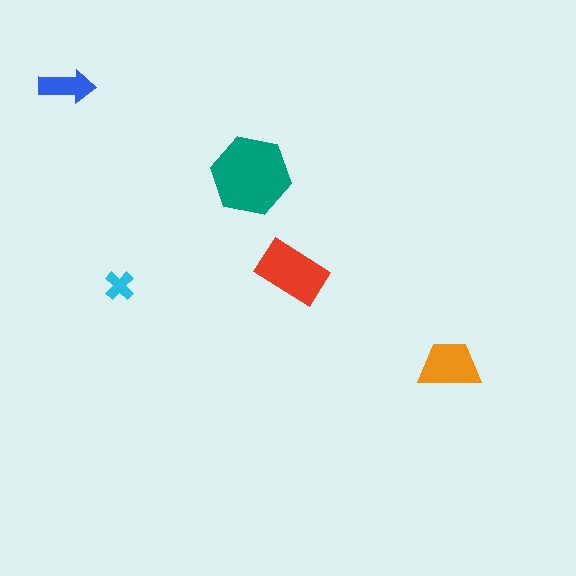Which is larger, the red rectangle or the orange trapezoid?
The red rectangle.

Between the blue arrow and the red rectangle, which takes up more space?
The red rectangle.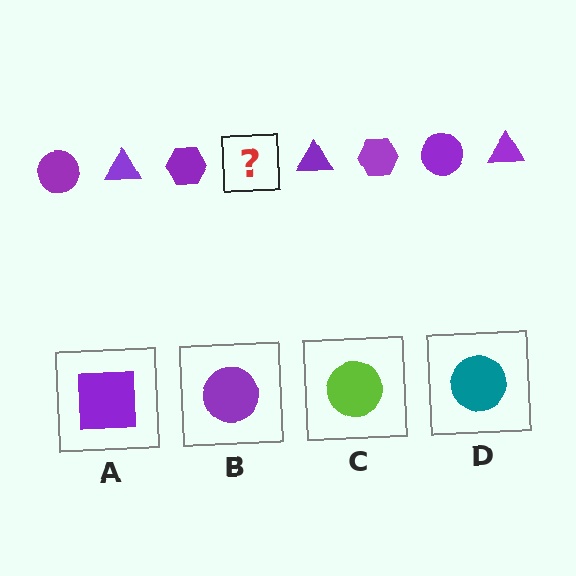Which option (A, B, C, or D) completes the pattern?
B.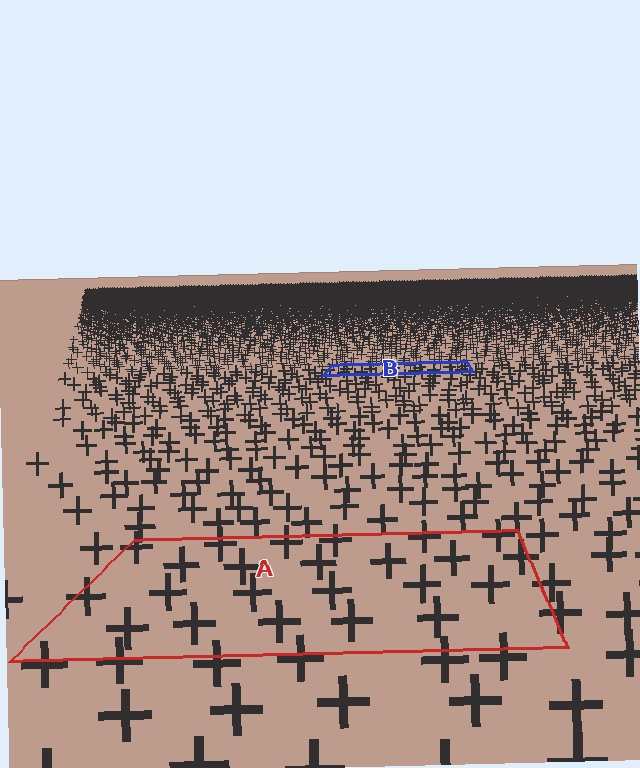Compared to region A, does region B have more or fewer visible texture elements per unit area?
Region B has more texture elements per unit area — they are packed more densely because it is farther away.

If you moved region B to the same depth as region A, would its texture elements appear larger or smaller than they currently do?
They would appear larger. At a closer depth, the same texture elements are projected at a bigger on-screen size.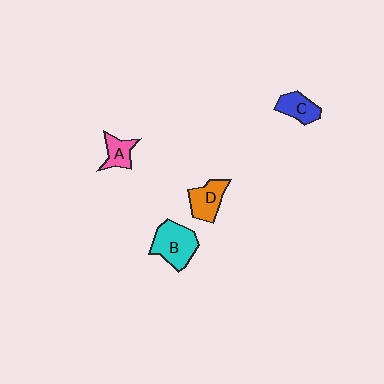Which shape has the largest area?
Shape B (cyan).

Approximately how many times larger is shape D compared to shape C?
Approximately 1.2 times.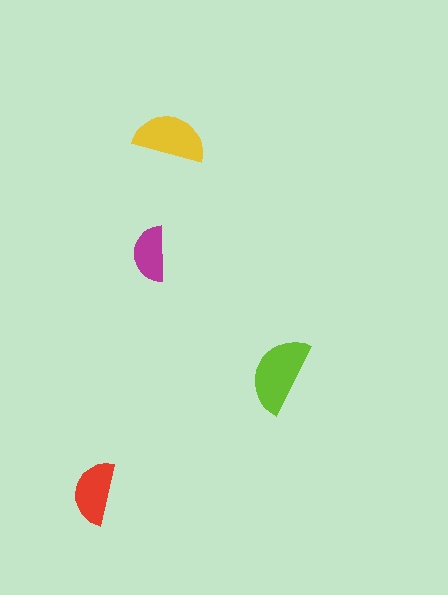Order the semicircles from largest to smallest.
the lime one, the yellow one, the red one, the magenta one.